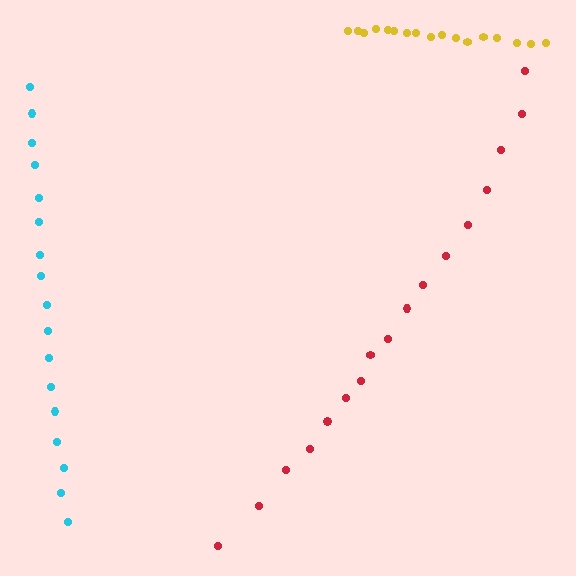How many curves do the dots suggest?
There are 3 distinct paths.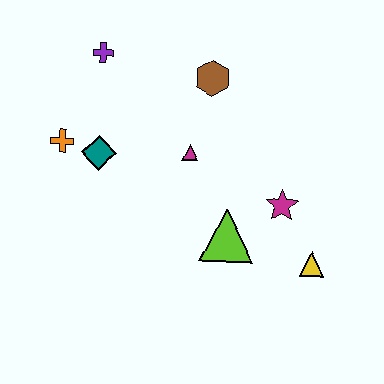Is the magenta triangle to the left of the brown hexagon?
Yes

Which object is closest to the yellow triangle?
The magenta star is closest to the yellow triangle.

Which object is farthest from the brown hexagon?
The yellow triangle is farthest from the brown hexagon.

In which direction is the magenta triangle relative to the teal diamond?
The magenta triangle is to the right of the teal diamond.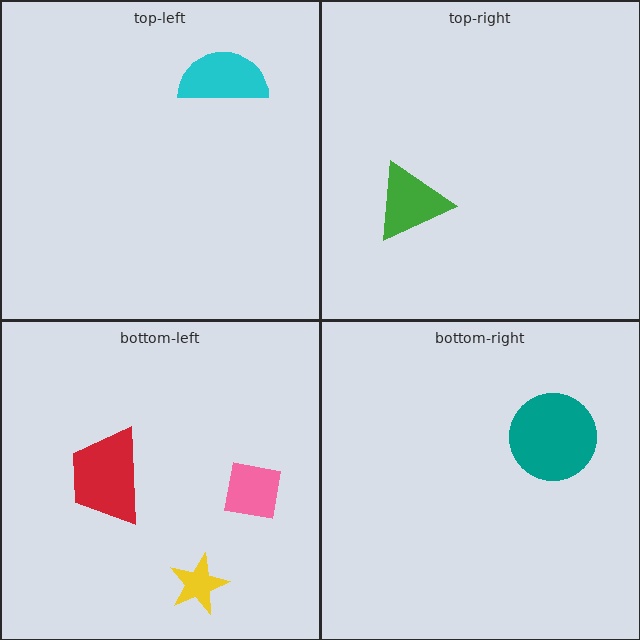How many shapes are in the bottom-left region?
3.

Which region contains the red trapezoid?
The bottom-left region.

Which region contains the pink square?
The bottom-left region.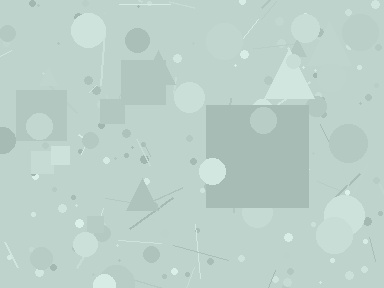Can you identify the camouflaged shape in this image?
The camouflaged shape is a square.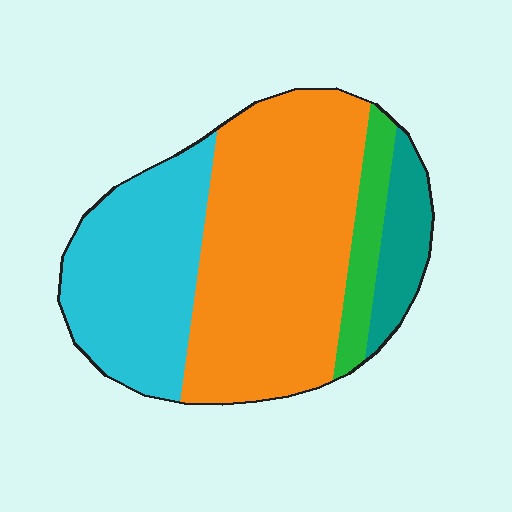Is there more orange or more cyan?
Orange.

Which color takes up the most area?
Orange, at roughly 50%.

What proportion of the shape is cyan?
Cyan takes up about one third (1/3) of the shape.